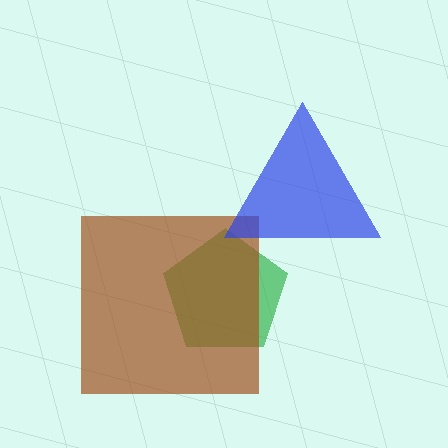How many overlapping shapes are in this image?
There are 3 overlapping shapes in the image.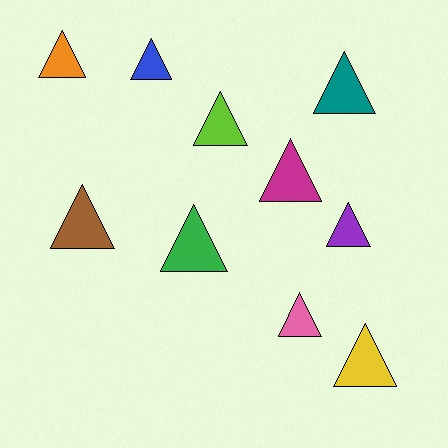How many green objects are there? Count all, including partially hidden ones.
There is 1 green object.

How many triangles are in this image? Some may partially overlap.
There are 10 triangles.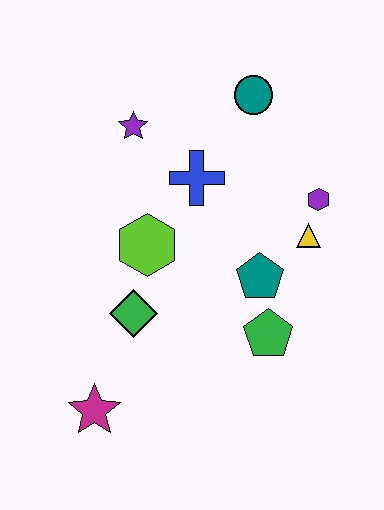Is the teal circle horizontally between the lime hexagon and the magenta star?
No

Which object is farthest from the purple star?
The magenta star is farthest from the purple star.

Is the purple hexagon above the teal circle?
No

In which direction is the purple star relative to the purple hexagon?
The purple star is to the left of the purple hexagon.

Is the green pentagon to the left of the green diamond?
No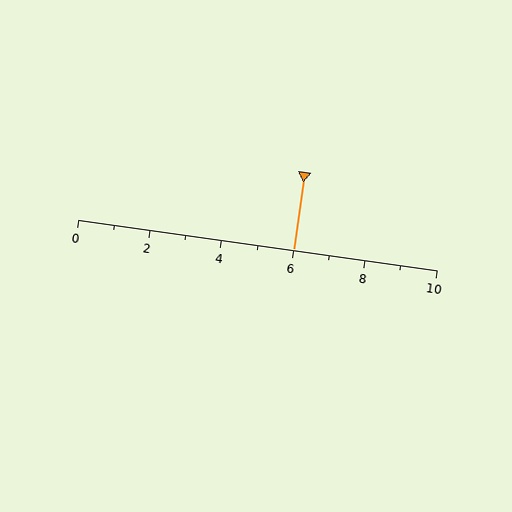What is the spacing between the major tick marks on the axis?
The major ticks are spaced 2 apart.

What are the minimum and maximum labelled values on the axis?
The axis runs from 0 to 10.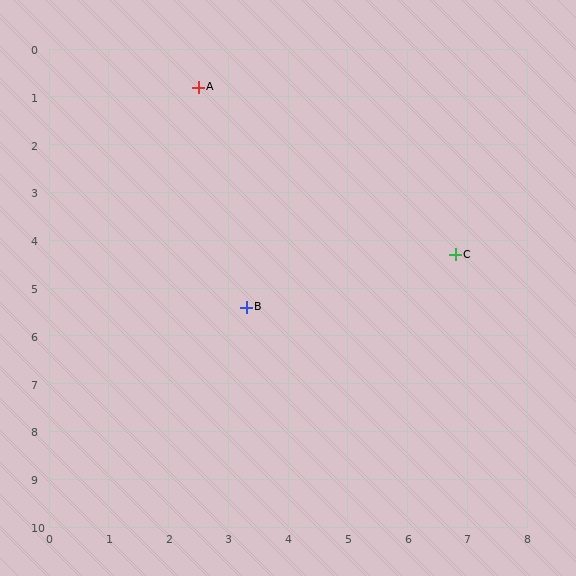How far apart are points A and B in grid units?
Points A and B are about 4.7 grid units apart.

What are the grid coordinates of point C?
Point C is at approximately (6.8, 4.3).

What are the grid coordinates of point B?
Point B is at approximately (3.3, 5.4).